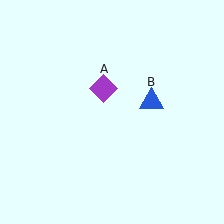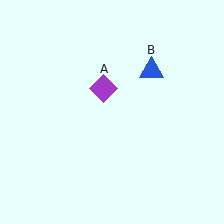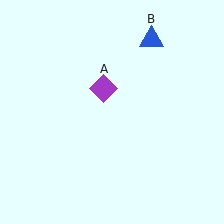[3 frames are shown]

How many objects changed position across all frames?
1 object changed position: blue triangle (object B).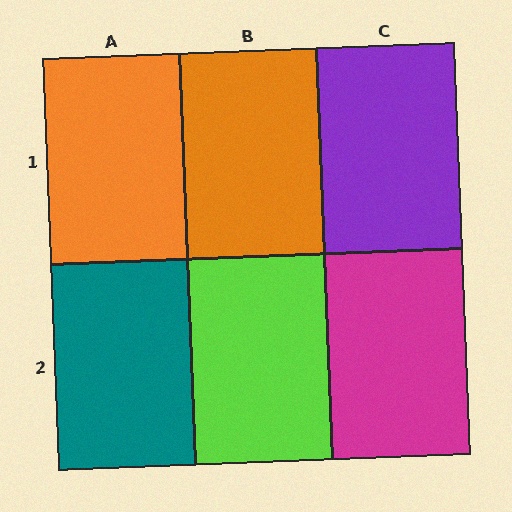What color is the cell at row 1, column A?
Orange.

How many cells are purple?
1 cell is purple.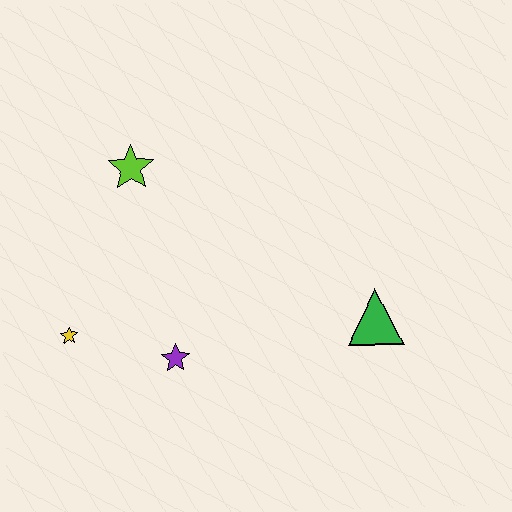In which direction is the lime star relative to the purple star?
The lime star is above the purple star.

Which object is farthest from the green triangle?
The yellow star is farthest from the green triangle.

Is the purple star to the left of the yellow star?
No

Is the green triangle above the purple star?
Yes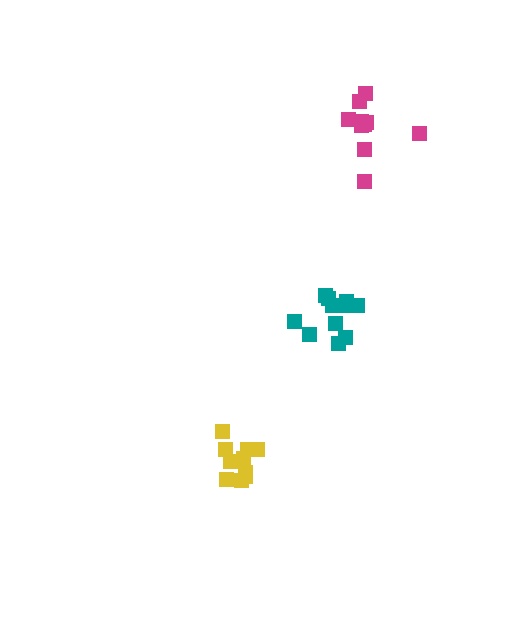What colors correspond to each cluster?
The clusters are colored: magenta, yellow, teal.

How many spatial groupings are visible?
There are 3 spatial groupings.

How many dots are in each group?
Group 1: 10 dots, Group 2: 10 dots, Group 3: 11 dots (31 total).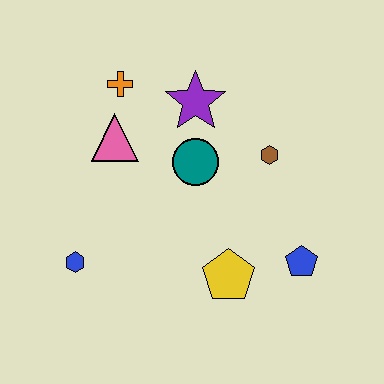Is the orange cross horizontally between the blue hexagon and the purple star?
Yes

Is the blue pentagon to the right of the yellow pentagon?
Yes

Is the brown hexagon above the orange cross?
No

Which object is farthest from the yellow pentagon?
The orange cross is farthest from the yellow pentagon.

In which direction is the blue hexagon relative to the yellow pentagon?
The blue hexagon is to the left of the yellow pentagon.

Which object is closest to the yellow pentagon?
The blue pentagon is closest to the yellow pentagon.